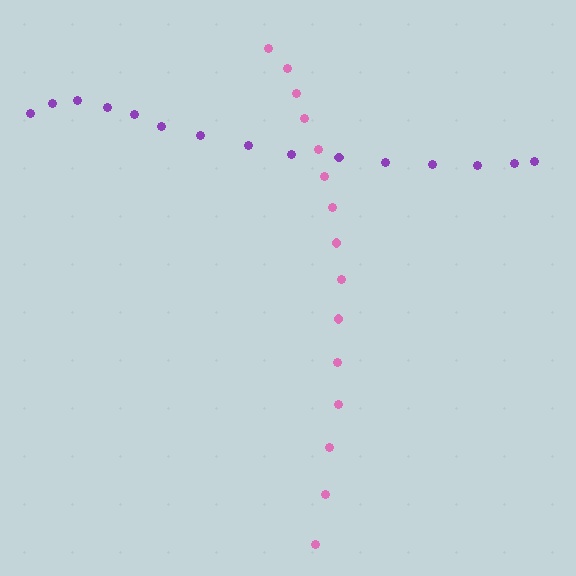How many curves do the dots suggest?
There are 2 distinct paths.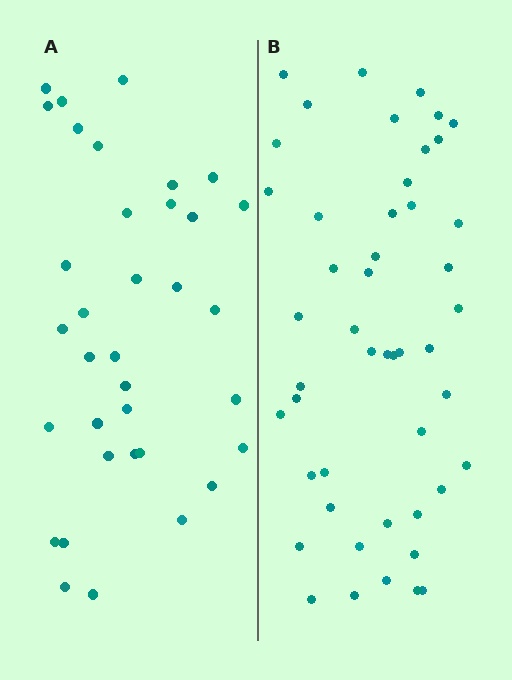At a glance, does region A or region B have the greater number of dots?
Region B (the right region) has more dots.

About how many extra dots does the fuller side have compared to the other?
Region B has approximately 15 more dots than region A.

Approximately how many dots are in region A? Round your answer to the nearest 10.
About 40 dots. (The exact count is 35, which rounds to 40.)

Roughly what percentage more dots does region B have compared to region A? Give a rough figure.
About 35% more.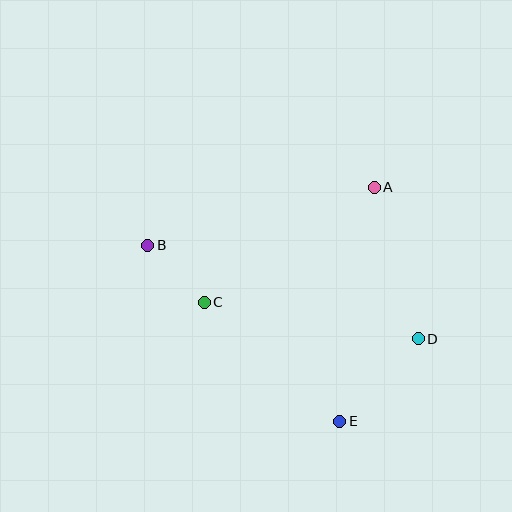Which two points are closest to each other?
Points B and C are closest to each other.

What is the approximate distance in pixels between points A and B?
The distance between A and B is approximately 234 pixels.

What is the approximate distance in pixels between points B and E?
The distance between B and E is approximately 260 pixels.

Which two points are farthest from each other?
Points B and D are farthest from each other.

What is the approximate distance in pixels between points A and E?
The distance between A and E is approximately 237 pixels.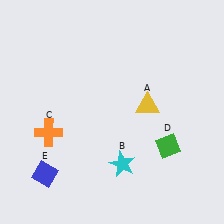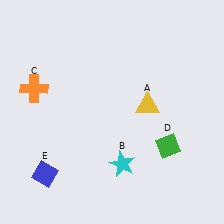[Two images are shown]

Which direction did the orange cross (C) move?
The orange cross (C) moved up.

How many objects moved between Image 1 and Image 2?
1 object moved between the two images.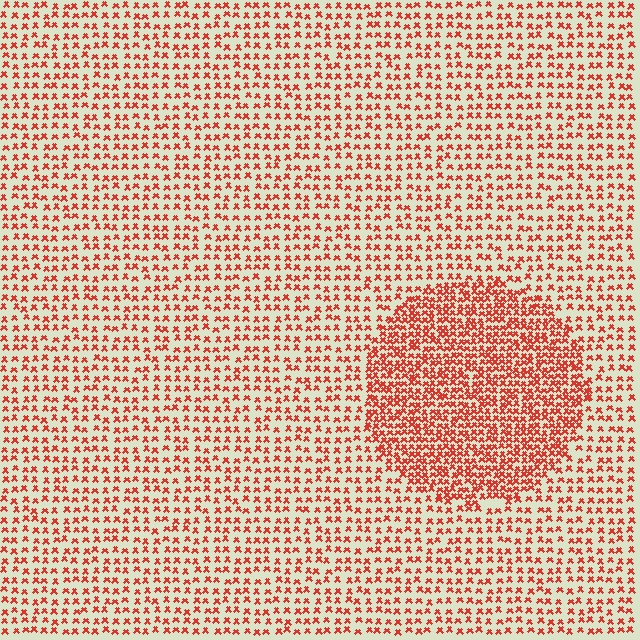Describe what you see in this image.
The image contains small red elements arranged at two different densities. A circle-shaped region is visible where the elements are more densely packed than the surrounding area.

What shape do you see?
I see a circle.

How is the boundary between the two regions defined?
The boundary is defined by a change in element density (approximately 2.1x ratio). All elements are the same color, size, and shape.